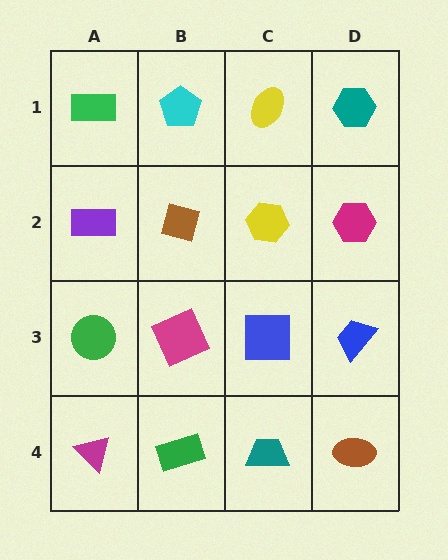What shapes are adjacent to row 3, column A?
A purple rectangle (row 2, column A), a magenta triangle (row 4, column A), a magenta square (row 3, column B).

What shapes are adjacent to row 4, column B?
A magenta square (row 3, column B), a magenta triangle (row 4, column A), a teal trapezoid (row 4, column C).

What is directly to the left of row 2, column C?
A brown square.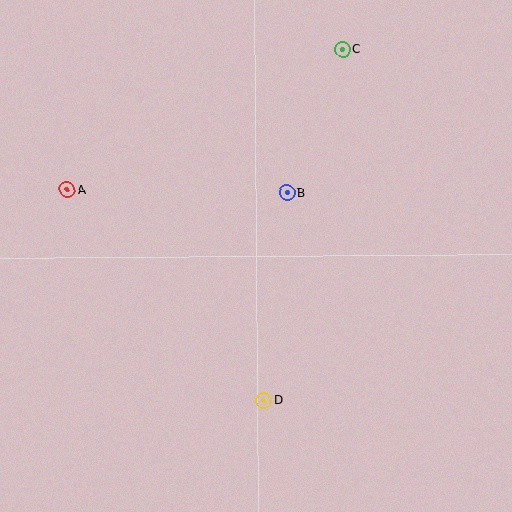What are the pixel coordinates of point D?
Point D is at (264, 400).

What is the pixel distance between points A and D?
The distance between A and D is 288 pixels.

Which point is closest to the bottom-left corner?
Point D is closest to the bottom-left corner.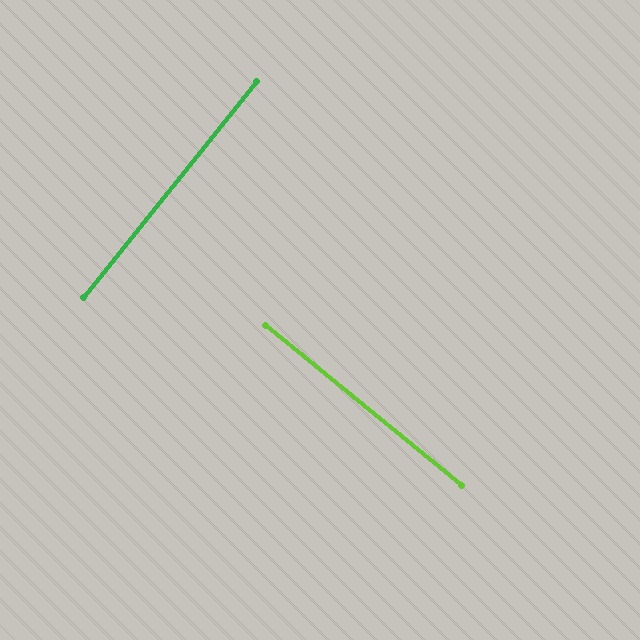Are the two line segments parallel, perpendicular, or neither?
Perpendicular — they meet at approximately 90°.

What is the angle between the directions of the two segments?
Approximately 90 degrees.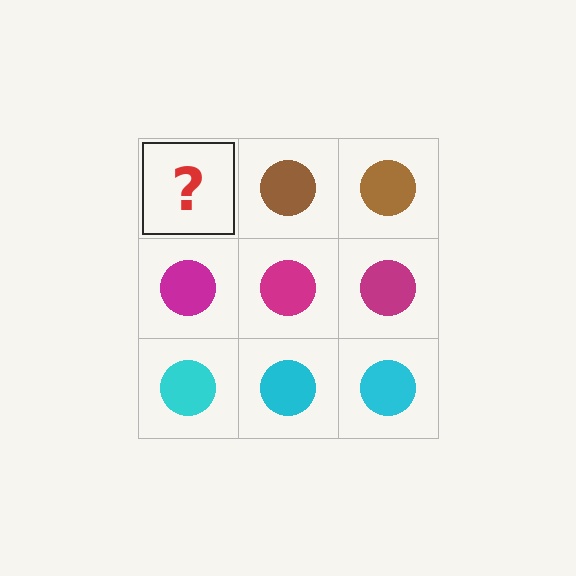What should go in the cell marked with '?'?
The missing cell should contain a brown circle.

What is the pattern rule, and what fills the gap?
The rule is that each row has a consistent color. The gap should be filled with a brown circle.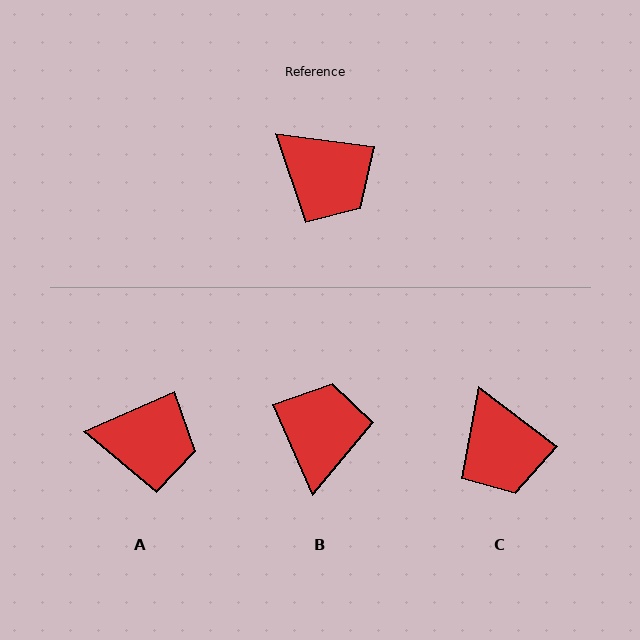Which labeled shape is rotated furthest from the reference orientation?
B, about 121 degrees away.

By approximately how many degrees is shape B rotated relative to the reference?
Approximately 121 degrees counter-clockwise.